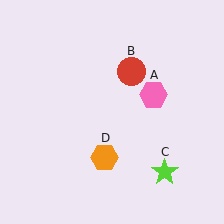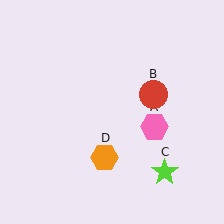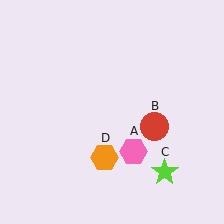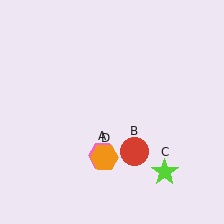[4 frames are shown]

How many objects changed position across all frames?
2 objects changed position: pink hexagon (object A), red circle (object B).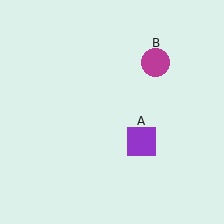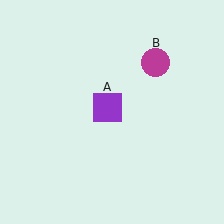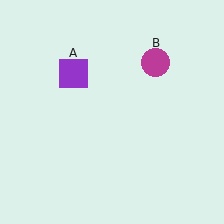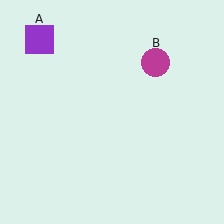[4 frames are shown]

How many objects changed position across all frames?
1 object changed position: purple square (object A).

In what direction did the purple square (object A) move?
The purple square (object A) moved up and to the left.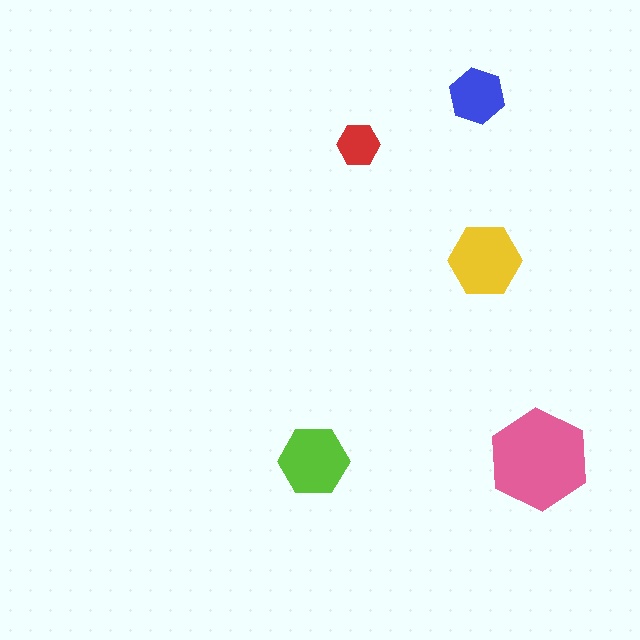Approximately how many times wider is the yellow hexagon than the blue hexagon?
About 1.5 times wider.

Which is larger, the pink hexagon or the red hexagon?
The pink one.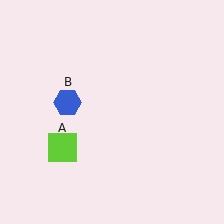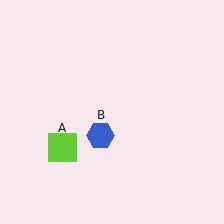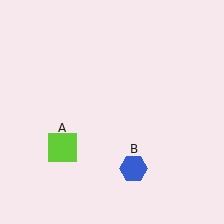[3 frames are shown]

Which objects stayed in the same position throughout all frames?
Lime square (object A) remained stationary.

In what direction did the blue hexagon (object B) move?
The blue hexagon (object B) moved down and to the right.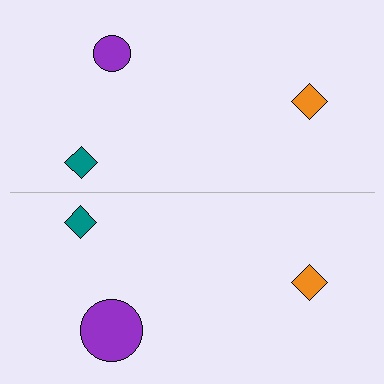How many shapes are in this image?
There are 6 shapes in this image.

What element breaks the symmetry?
The purple circle on the bottom side has a different size than its mirror counterpart.